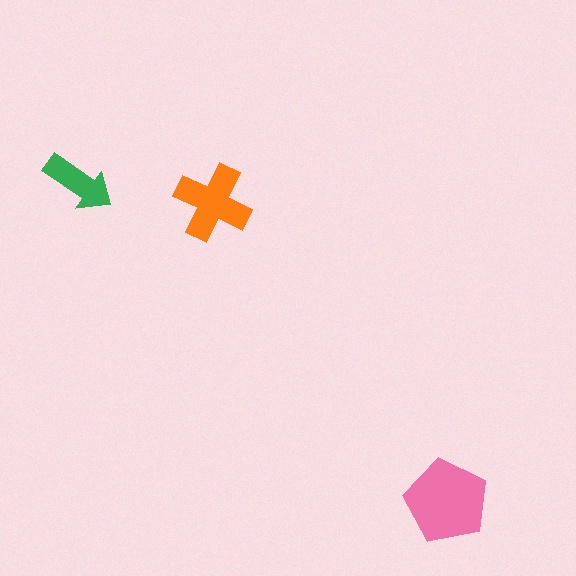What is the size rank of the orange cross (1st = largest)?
2nd.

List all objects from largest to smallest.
The pink pentagon, the orange cross, the green arrow.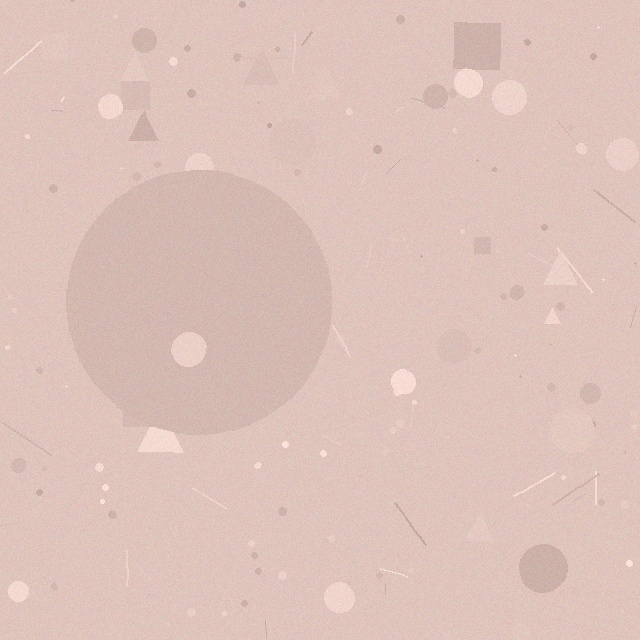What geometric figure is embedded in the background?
A circle is embedded in the background.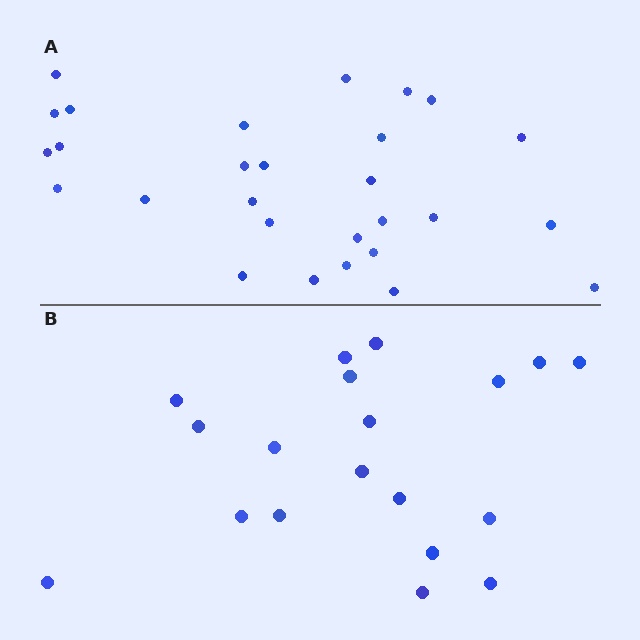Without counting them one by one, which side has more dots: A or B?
Region A (the top region) has more dots.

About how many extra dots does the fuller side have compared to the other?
Region A has roughly 8 or so more dots than region B.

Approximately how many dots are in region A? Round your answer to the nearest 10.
About 30 dots. (The exact count is 28, which rounds to 30.)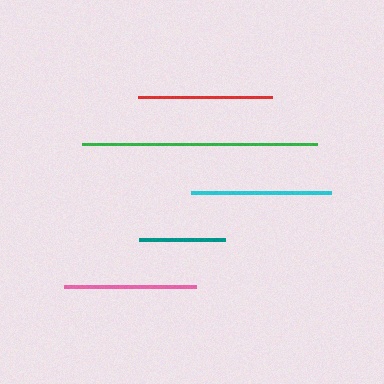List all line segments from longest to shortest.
From longest to shortest: green, cyan, red, pink, teal.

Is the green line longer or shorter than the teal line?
The green line is longer than the teal line.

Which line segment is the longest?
The green line is the longest at approximately 235 pixels.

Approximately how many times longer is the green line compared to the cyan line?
The green line is approximately 1.7 times the length of the cyan line.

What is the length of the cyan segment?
The cyan segment is approximately 141 pixels long.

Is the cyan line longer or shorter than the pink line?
The cyan line is longer than the pink line.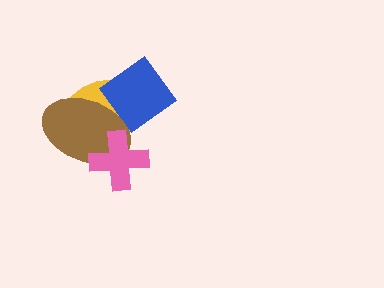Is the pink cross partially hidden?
No, no other shape covers it.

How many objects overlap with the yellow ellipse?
3 objects overlap with the yellow ellipse.